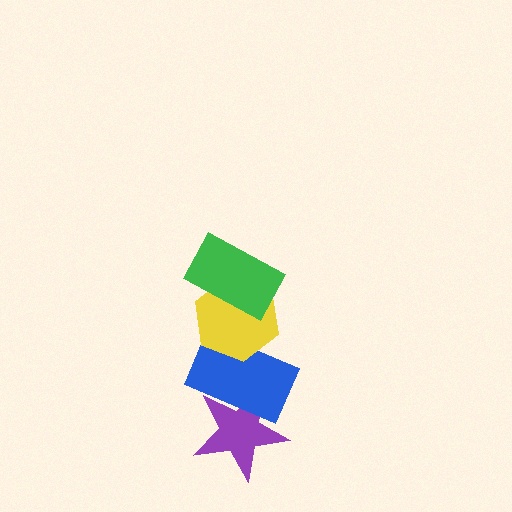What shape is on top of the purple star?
The blue rectangle is on top of the purple star.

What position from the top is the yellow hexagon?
The yellow hexagon is 2nd from the top.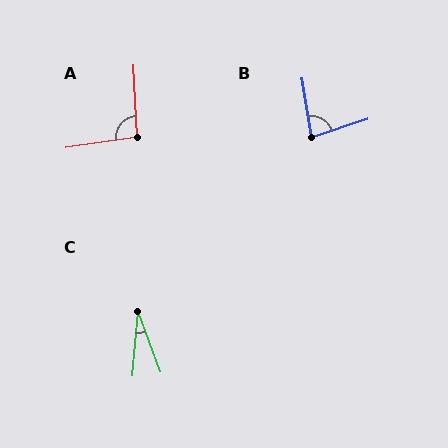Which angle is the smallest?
C, at approximately 25 degrees.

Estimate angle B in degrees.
Approximately 81 degrees.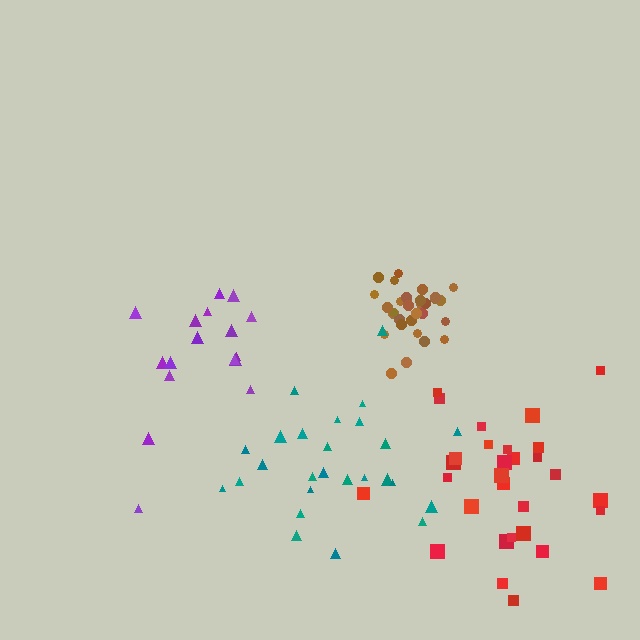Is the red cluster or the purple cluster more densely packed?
Purple.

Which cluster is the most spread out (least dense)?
Red.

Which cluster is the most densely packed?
Brown.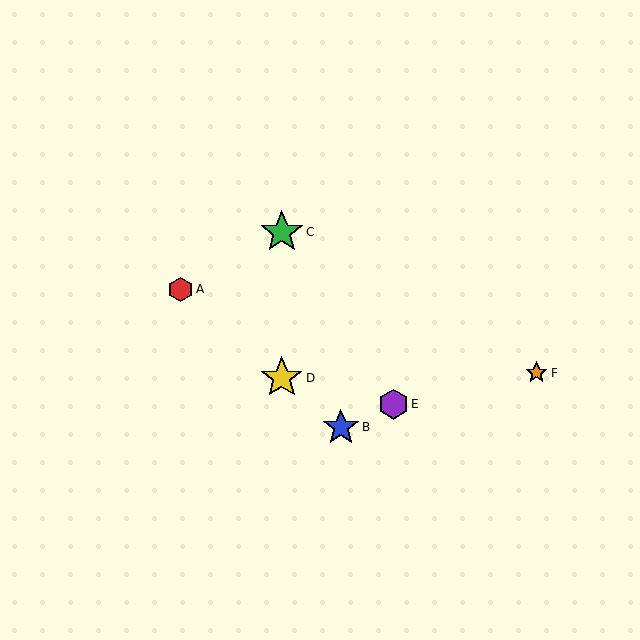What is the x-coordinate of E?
Object E is at x≈393.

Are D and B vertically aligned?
No, D is at x≈282 and B is at x≈341.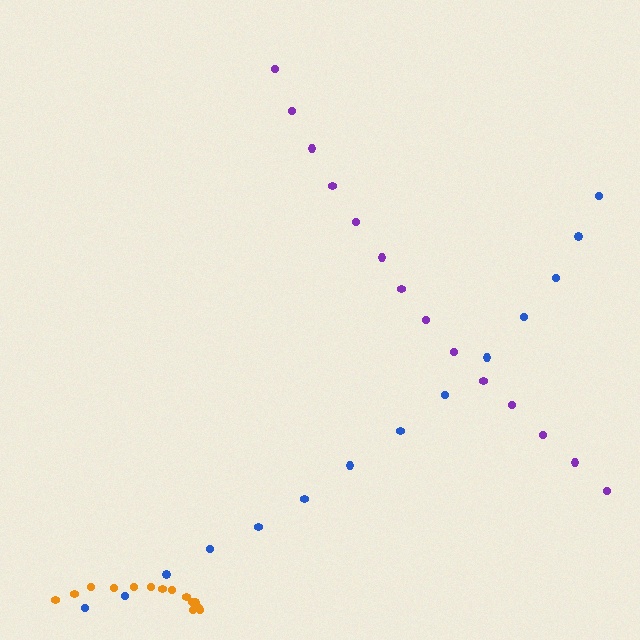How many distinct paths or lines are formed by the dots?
There are 3 distinct paths.